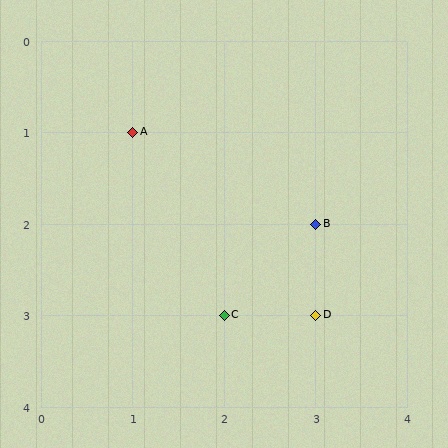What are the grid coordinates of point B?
Point B is at grid coordinates (3, 2).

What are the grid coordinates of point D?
Point D is at grid coordinates (3, 3).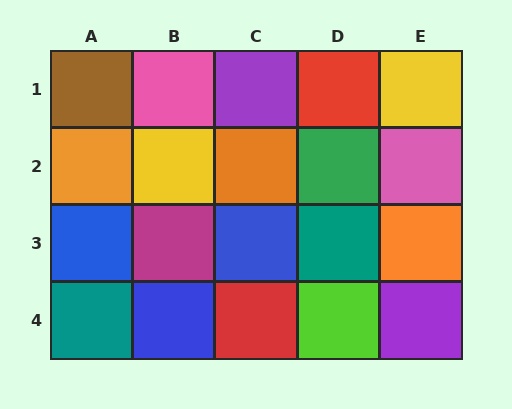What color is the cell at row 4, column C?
Red.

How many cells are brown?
1 cell is brown.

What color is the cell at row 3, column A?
Blue.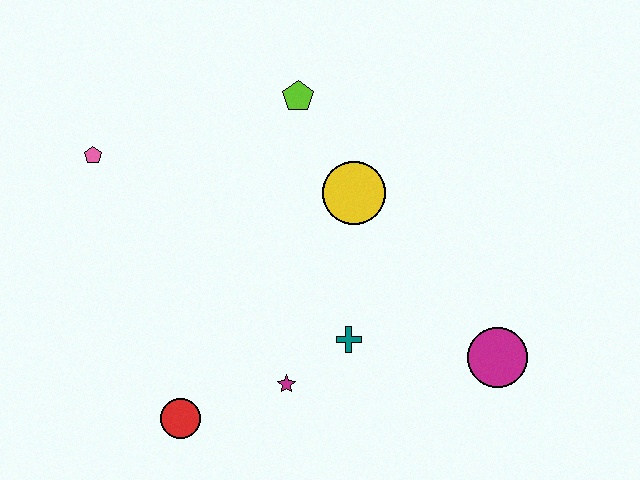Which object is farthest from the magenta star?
The pink pentagon is farthest from the magenta star.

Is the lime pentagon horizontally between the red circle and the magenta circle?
Yes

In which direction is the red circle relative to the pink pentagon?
The red circle is below the pink pentagon.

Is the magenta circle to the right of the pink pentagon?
Yes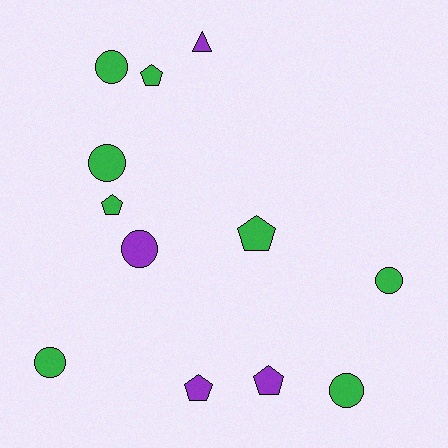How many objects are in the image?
There are 12 objects.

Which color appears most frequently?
Green, with 8 objects.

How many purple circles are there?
There is 1 purple circle.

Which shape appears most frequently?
Circle, with 6 objects.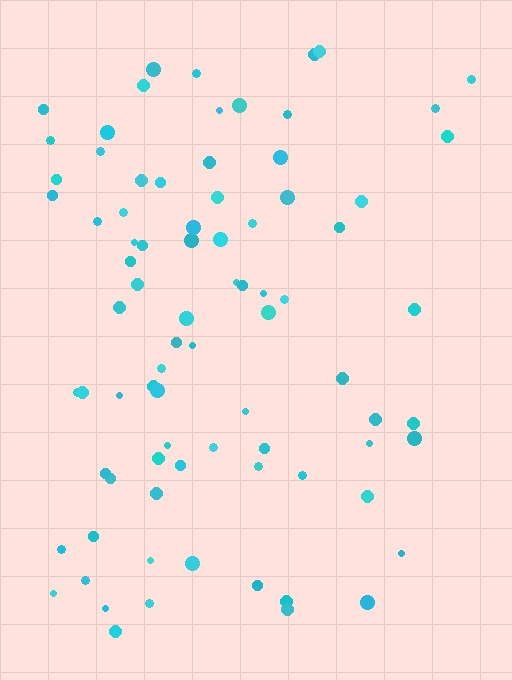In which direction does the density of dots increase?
From right to left, with the left side densest.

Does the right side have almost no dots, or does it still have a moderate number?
Still a moderate number, just noticeably fewer than the left.